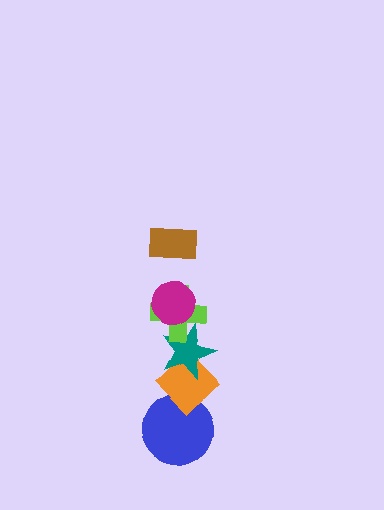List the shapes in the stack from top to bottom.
From top to bottom: the brown rectangle, the magenta circle, the lime cross, the teal star, the orange diamond, the blue circle.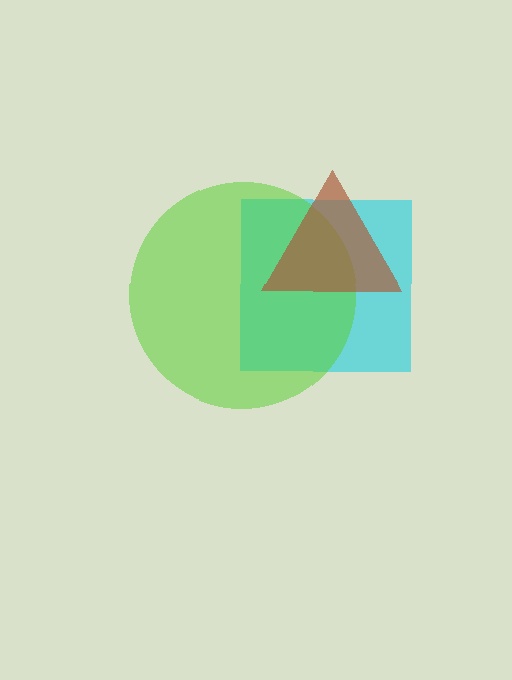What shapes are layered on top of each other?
The layered shapes are: a cyan square, a lime circle, a brown triangle.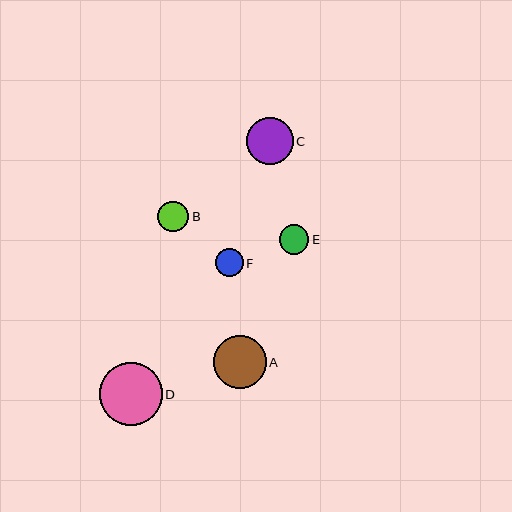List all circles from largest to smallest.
From largest to smallest: D, A, C, B, E, F.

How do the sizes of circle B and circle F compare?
Circle B and circle F are approximately the same size.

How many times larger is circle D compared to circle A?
Circle D is approximately 1.2 times the size of circle A.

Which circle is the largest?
Circle D is the largest with a size of approximately 63 pixels.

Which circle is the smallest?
Circle F is the smallest with a size of approximately 28 pixels.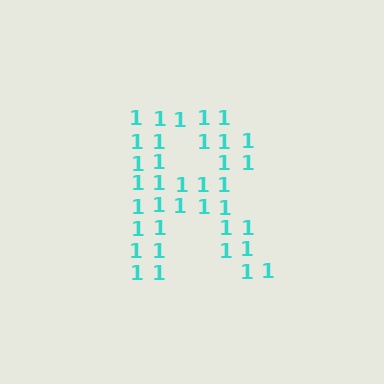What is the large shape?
The large shape is the letter R.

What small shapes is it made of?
It is made of small digit 1's.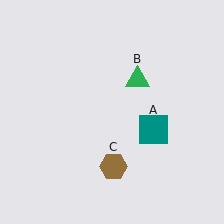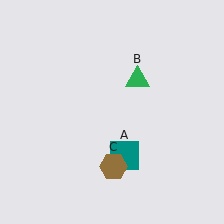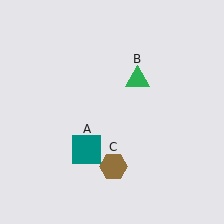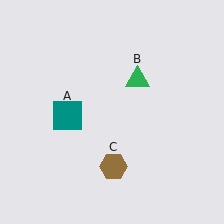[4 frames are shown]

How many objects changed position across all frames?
1 object changed position: teal square (object A).